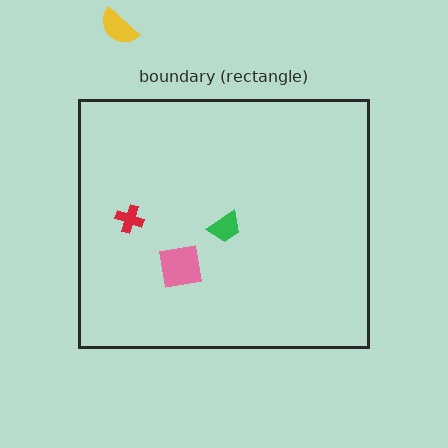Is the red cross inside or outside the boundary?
Inside.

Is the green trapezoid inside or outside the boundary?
Inside.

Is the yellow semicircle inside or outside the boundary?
Outside.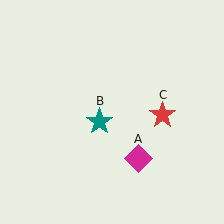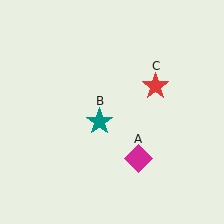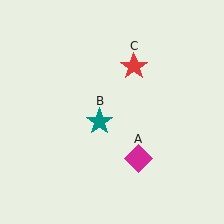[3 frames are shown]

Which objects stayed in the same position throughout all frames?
Magenta diamond (object A) and teal star (object B) remained stationary.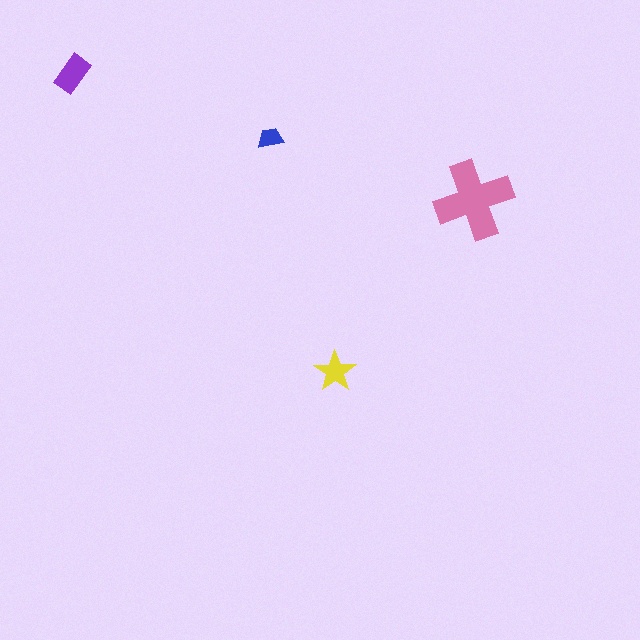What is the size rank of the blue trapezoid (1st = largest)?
4th.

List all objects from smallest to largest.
The blue trapezoid, the yellow star, the purple rectangle, the pink cross.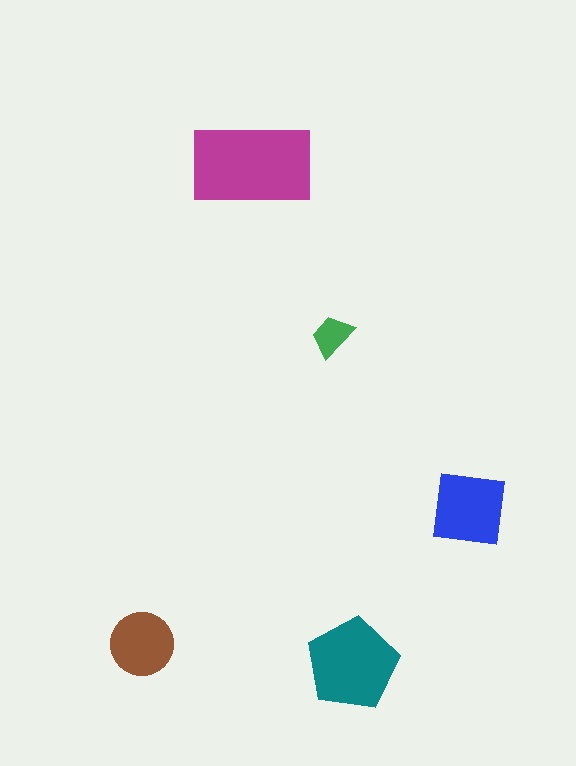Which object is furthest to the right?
The blue square is rightmost.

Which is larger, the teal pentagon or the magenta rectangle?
The magenta rectangle.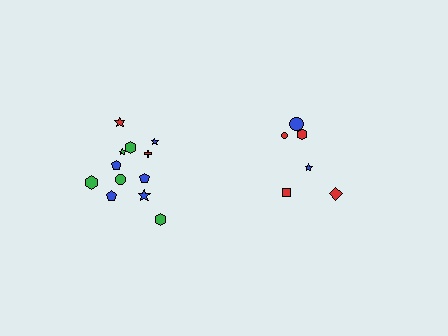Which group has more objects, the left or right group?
The left group.